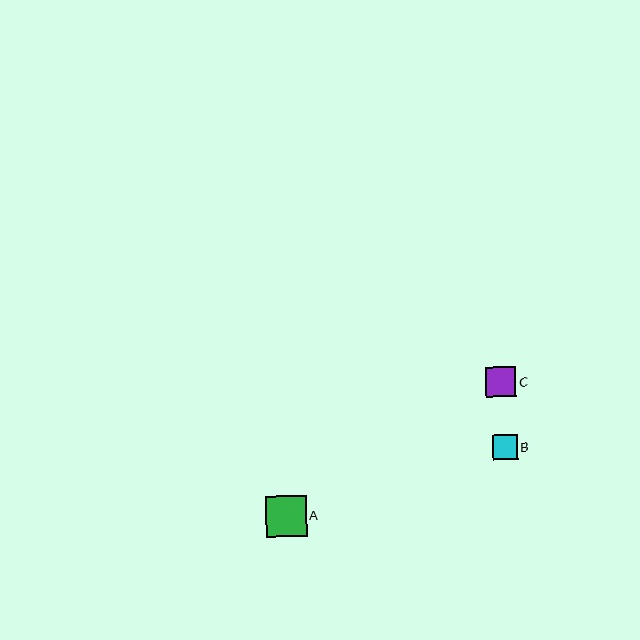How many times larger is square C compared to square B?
Square C is approximately 1.2 times the size of square B.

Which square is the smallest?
Square B is the smallest with a size of approximately 25 pixels.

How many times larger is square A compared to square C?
Square A is approximately 1.4 times the size of square C.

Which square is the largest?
Square A is the largest with a size of approximately 41 pixels.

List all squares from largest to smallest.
From largest to smallest: A, C, B.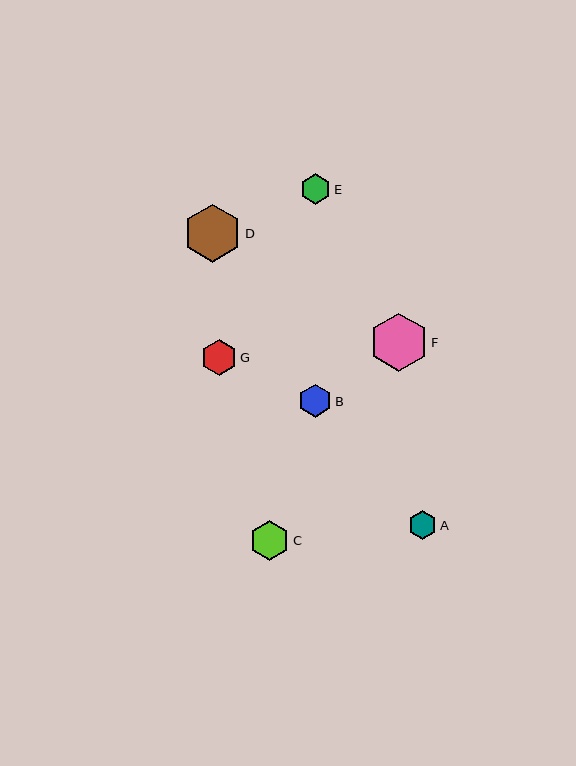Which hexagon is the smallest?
Hexagon A is the smallest with a size of approximately 29 pixels.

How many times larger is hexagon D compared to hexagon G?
Hexagon D is approximately 1.6 times the size of hexagon G.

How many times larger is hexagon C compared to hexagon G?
Hexagon C is approximately 1.1 times the size of hexagon G.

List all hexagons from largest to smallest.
From largest to smallest: F, D, C, G, B, E, A.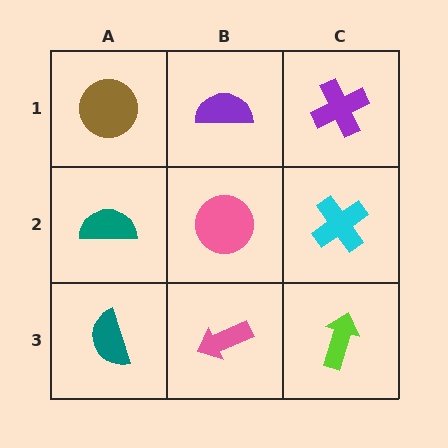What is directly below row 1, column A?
A teal semicircle.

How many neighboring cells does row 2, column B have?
4.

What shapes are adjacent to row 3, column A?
A teal semicircle (row 2, column A), a pink arrow (row 3, column B).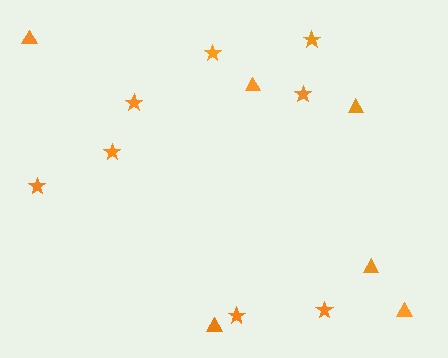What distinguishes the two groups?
There are 2 groups: one group of triangles (6) and one group of stars (8).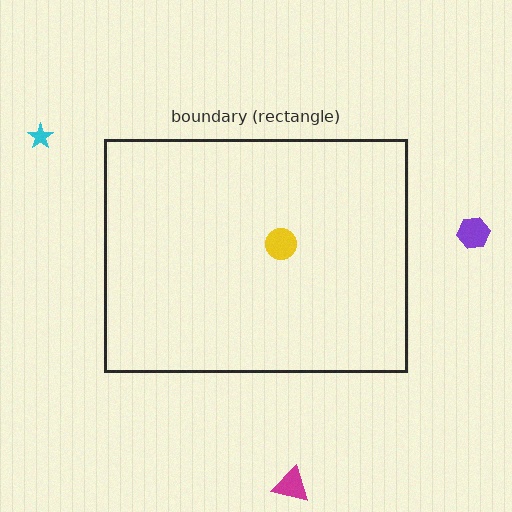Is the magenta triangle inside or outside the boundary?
Outside.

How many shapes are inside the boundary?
1 inside, 3 outside.